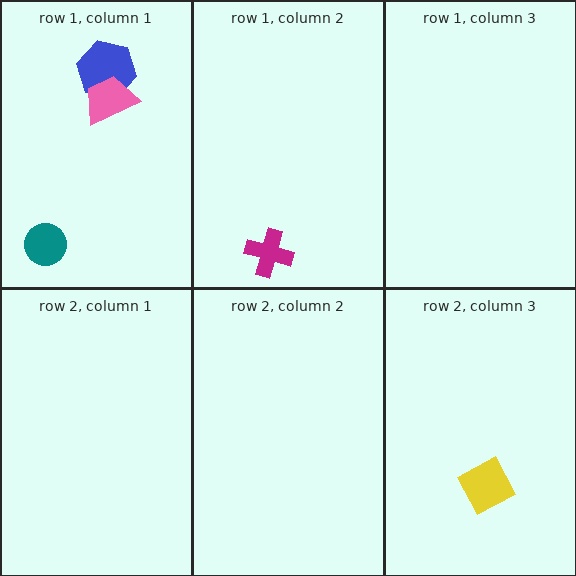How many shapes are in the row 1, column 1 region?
3.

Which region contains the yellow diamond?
The row 2, column 3 region.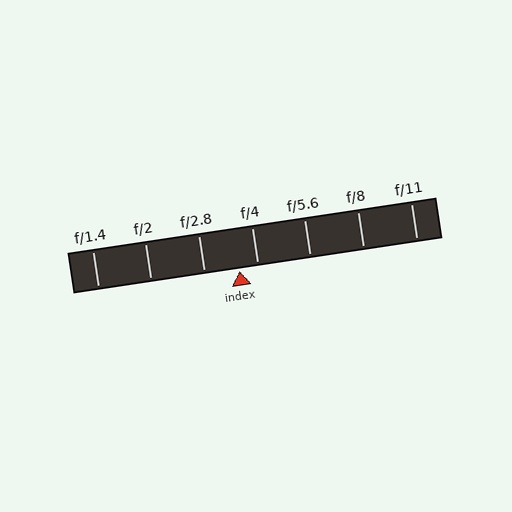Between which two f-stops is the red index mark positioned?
The index mark is between f/2.8 and f/4.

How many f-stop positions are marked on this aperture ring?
There are 7 f-stop positions marked.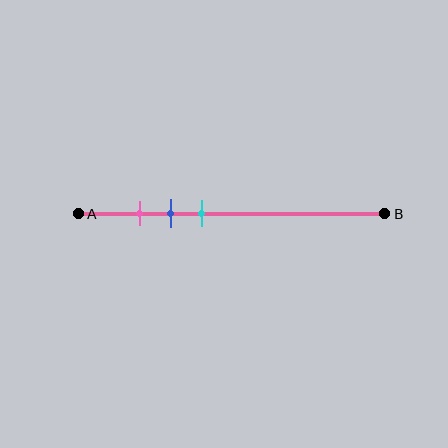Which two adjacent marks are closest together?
The pink and blue marks are the closest adjacent pair.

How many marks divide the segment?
There are 3 marks dividing the segment.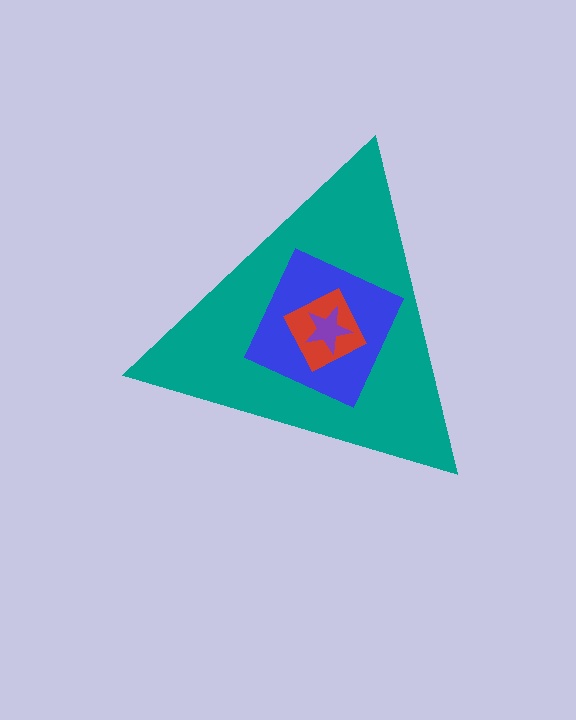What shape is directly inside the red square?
The purple star.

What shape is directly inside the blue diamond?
The red square.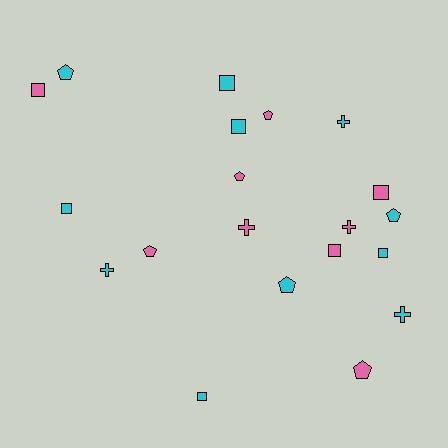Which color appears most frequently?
Cyan, with 11 objects.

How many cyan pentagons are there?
There are 3 cyan pentagons.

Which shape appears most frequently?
Square, with 8 objects.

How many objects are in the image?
There are 20 objects.